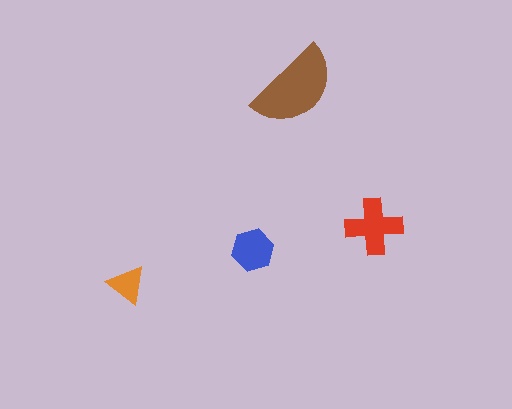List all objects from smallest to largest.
The orange triangle, the blue hexagon, the red cross, the brown semicircle.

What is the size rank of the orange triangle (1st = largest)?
4th.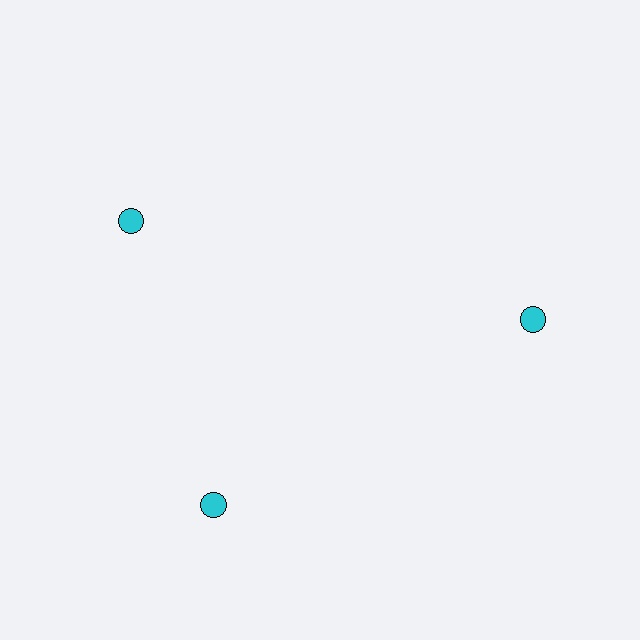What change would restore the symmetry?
The symmetry would be restored by rotating it back into even spacing with its neighbors so that all 3 circles sit at equal angles and equal distance from the center.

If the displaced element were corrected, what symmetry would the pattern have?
It would have 3-fold rotational symmetry — the pattern would map onto itself every 120 degrees.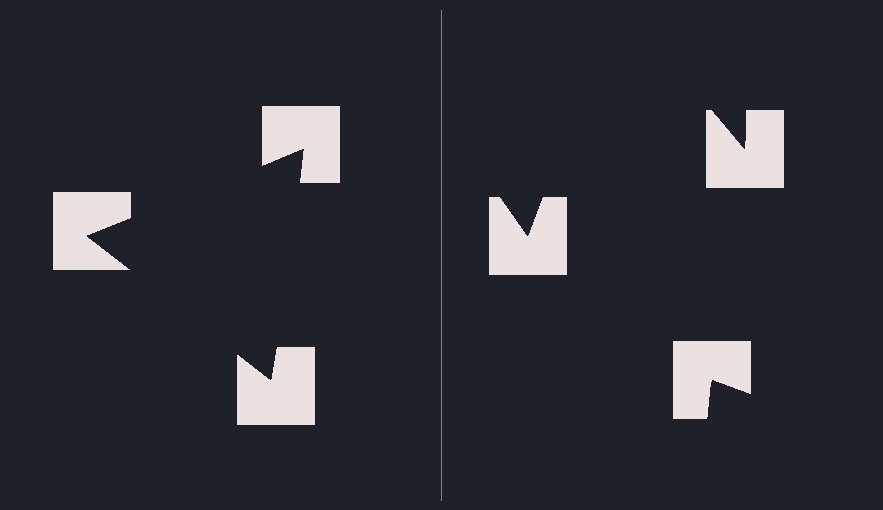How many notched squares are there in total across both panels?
6 — 3 on each side.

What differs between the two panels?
The notched squares are positioned identically on both sides; only the wedge orientations differ. On the left they align to a triangle; on the right they are misaligned.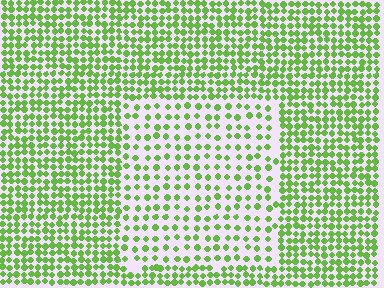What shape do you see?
I see a rectangle.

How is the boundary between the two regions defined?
The boundary is defined by a change in element density (approximately 2.0x ratio). All elements are the same color, size, and shape.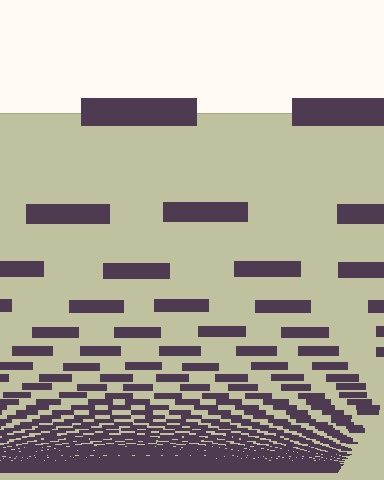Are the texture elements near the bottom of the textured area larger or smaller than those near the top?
Smaller. The gradient is inverted — elements near the bottom are smaller and denser.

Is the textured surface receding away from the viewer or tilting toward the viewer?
The surface appears to tilt toward the viewer. Texture elements get larger and sparser toward the top.